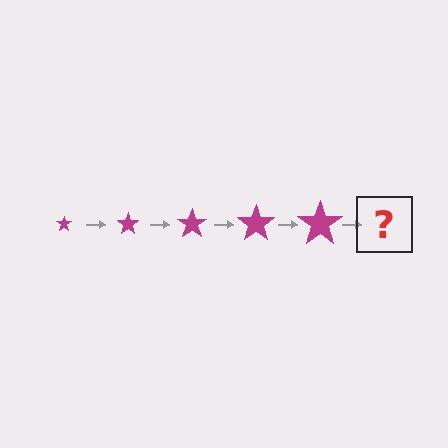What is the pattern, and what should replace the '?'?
The pattern is that the star gets progressively larger each step. The '?' should be a magenta star, larger than the previous one.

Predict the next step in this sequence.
The next step is a magenta star, larger than the previous one.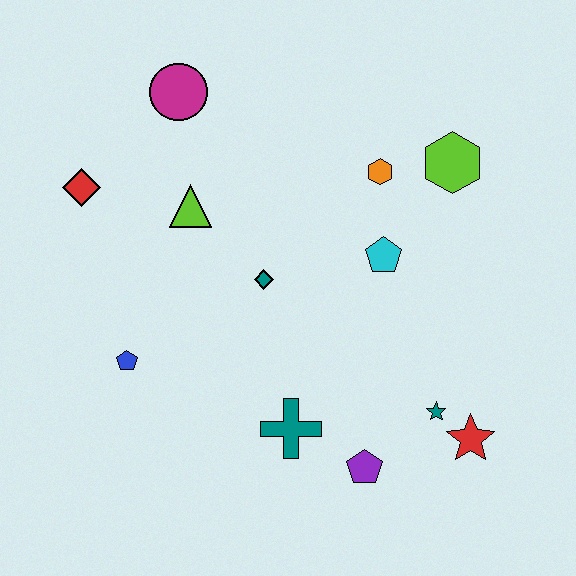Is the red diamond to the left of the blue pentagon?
Yes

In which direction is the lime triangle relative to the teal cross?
The lime triangle is above the teal cross.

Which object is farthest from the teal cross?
The magenta circle is farthest from the teal cross.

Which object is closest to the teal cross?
The purple pentagon is closest to the teal cross.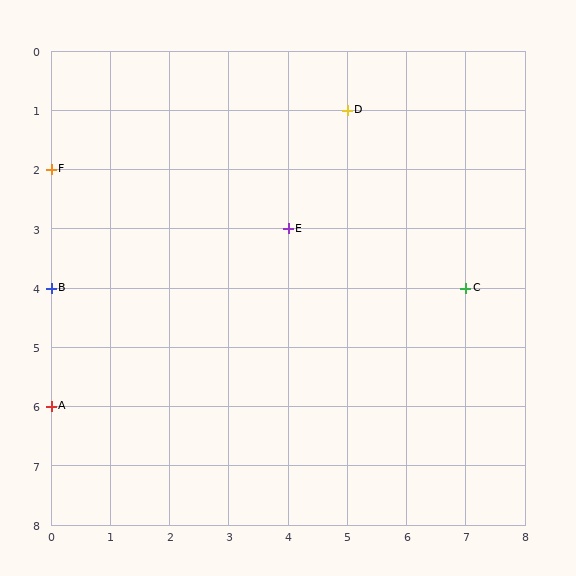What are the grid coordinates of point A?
Point A is at grid coordinates (0, 6).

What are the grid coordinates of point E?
Point E is at grid coordinates (4, 3).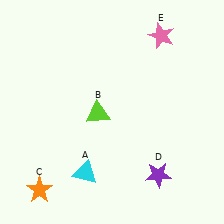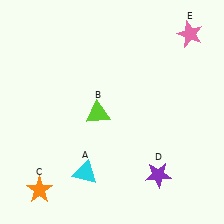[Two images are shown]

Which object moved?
The pink star (E) moved right.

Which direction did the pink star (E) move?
The pink star (E) moved right.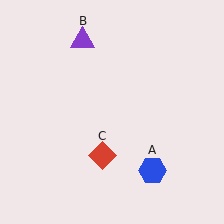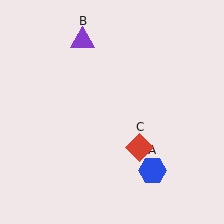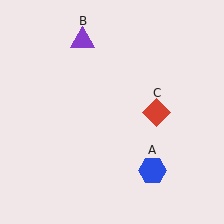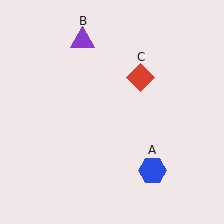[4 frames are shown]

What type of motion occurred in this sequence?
The red diamond (object C) rotated counterclockwise around the center of the scene.